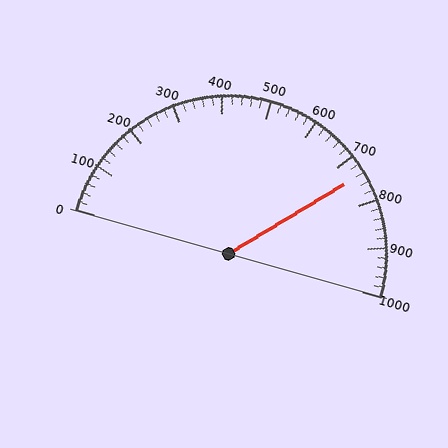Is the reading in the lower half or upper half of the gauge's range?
The reading is in the upper half of the range (0 to 1000).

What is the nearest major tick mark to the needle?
The nearest major tick mark is 700.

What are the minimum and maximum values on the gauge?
The gauge ranges from 0 to 1000.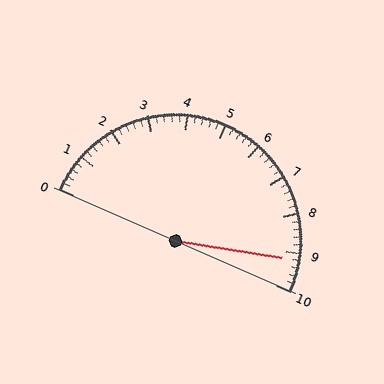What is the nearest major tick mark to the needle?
The nearest major tick mark is 9.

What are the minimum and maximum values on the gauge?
The gauge ranges from 0 to 10.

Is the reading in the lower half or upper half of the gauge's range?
The reading is in the upper half of the range (0 to 10).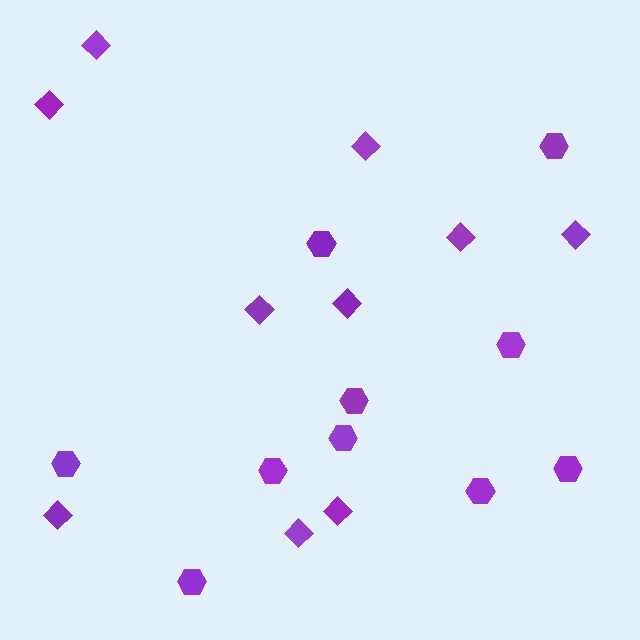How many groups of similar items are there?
There are 2 groups: one group of diamonds (10) and one group of hexagons (10).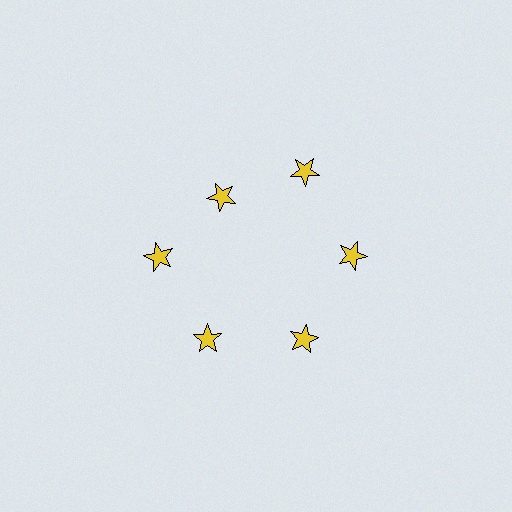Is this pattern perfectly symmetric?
No. The 6 yellow stars are arranged in a ring, but one element near the 11 o'clock position is pulled inward toward the center, breaking the 6-fold rotational symmetry.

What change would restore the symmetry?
The symmetry would be restored by moving it outward, back onto the ring so that all 6 stars sit at equal angles and equal distance from the center.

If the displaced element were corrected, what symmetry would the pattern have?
It would have 6-fold rotational symmetry — the pattern would map onto itself every 60 degrees.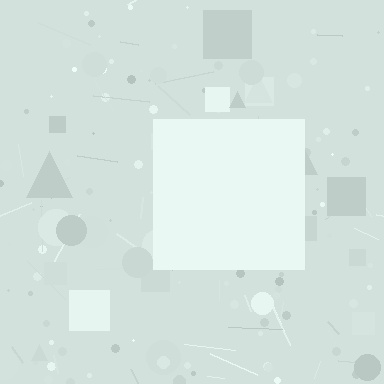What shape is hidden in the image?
A square is hidden in the image.